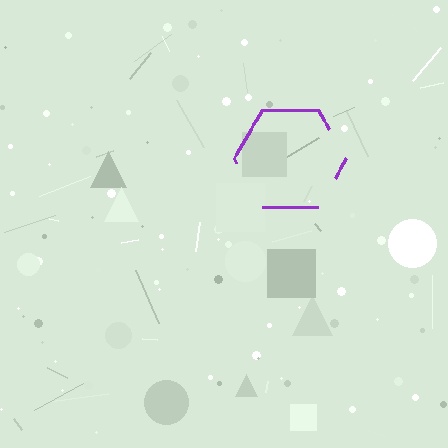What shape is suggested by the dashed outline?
The dashed outline suggests a hexagon.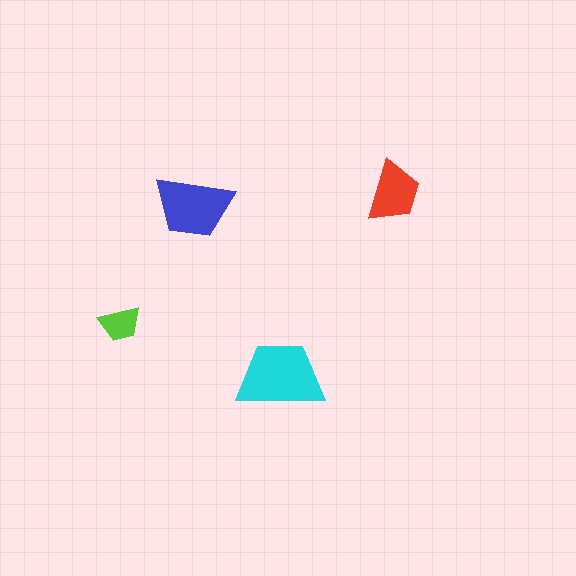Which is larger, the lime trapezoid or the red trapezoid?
The red one.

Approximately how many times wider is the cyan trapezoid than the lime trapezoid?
About 2 times wider.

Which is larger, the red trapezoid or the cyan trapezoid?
The cyan one.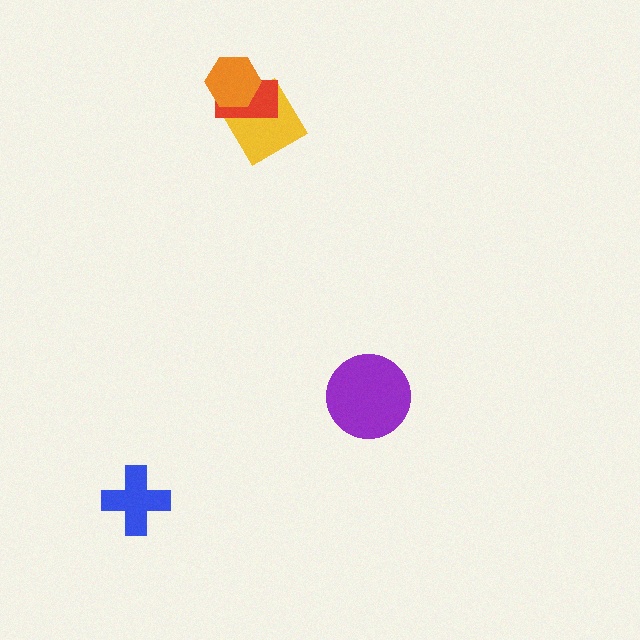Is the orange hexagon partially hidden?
No, no other shape covers it.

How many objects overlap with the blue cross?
0 objects overlap with the blue cross.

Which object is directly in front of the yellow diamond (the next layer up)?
The red rectangle is directly in front of the yellow diamond.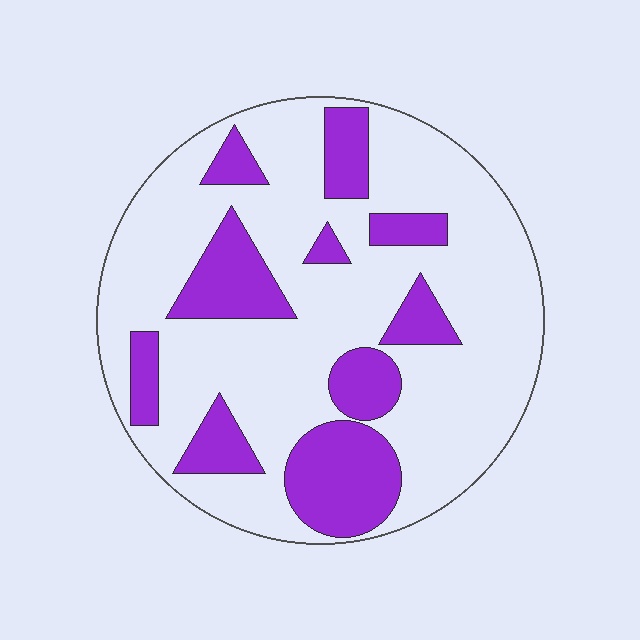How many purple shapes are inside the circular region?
10.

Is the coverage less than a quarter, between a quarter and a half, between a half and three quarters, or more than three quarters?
Between a quarter and a half.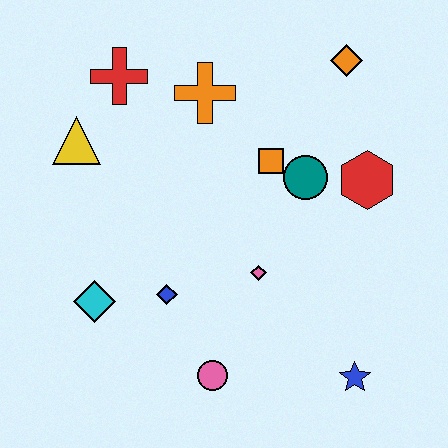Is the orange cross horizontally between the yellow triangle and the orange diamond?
Yes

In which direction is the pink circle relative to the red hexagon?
The pink circle is below the red hexagon.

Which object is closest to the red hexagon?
The teal circle is closest to the red hexagon.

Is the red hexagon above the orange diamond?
No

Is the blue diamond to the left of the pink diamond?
Yes